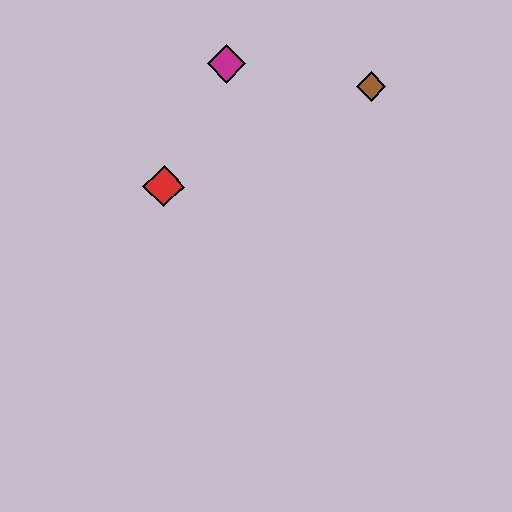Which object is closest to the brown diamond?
The magenta diamond is closest to the brown diamond.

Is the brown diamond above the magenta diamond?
No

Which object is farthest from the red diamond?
The brown diamond is farthest from the red diamond.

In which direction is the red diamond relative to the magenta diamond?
The red diamond is below the magenta diamond.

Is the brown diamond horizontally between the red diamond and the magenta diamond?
No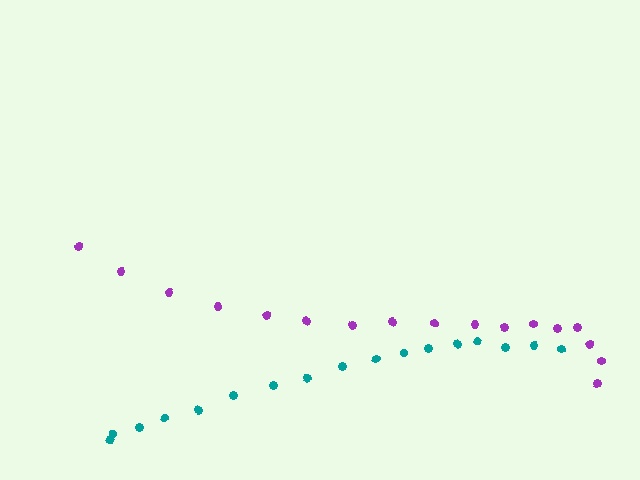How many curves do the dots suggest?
There are 2 distinct paths.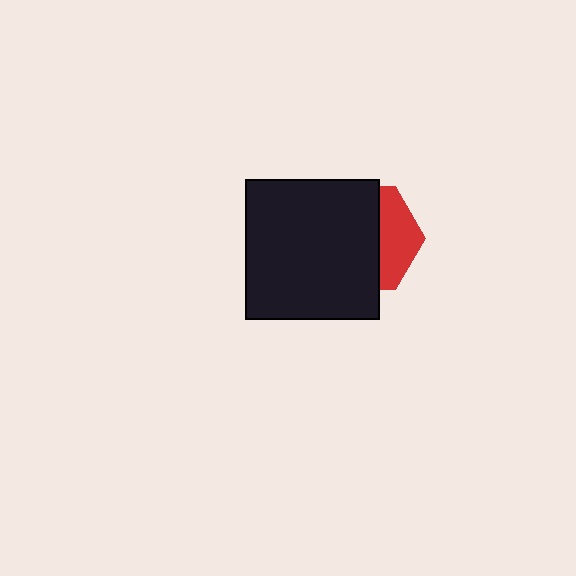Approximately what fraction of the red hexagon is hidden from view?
Roughly 65% of the red hexagon is hidden behind the black rectangle.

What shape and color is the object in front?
The object in front is a black rectangle.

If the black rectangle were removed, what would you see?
You would see the complete red hexagon.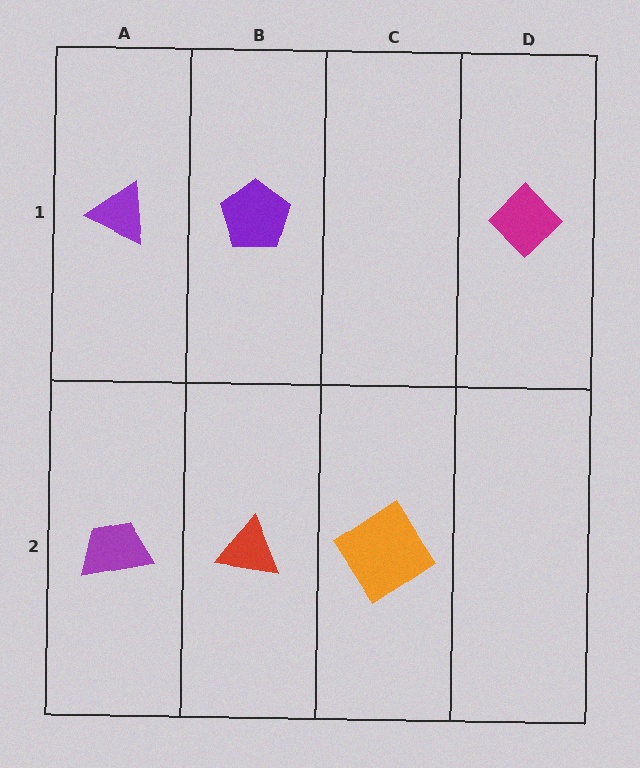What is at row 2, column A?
A purple trapezoid.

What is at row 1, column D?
A magenta diamond.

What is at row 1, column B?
A purple pentagon.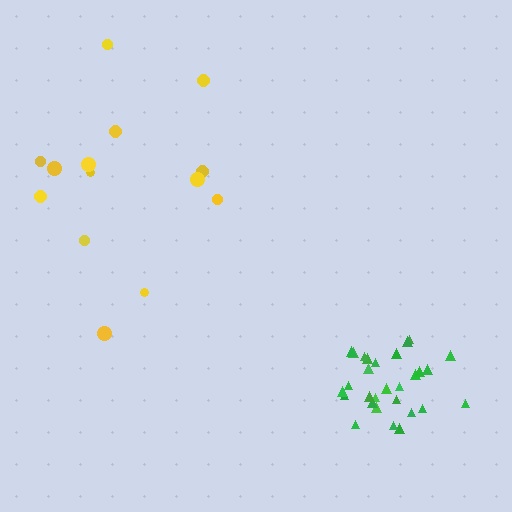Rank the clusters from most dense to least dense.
green, yellow.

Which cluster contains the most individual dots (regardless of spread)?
Green (29).